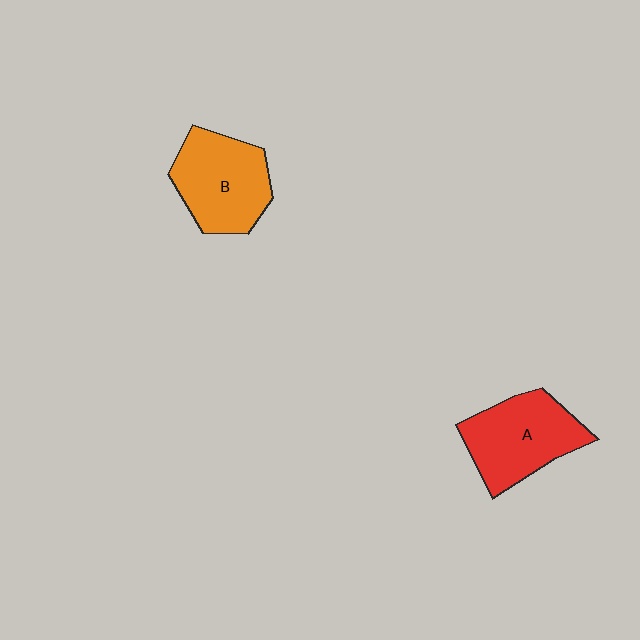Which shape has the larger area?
Shape A (red).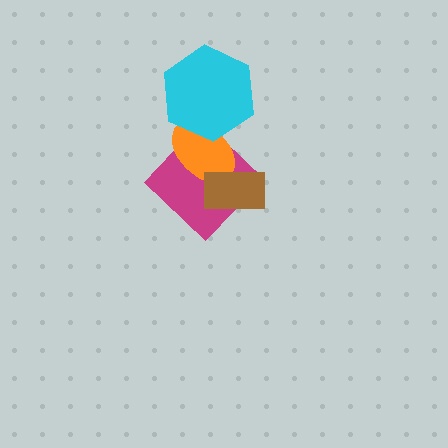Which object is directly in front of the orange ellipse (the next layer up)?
The brown rectangle is directly in front of the orange ellipse.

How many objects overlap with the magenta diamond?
2 objects overlap with the magenta diamond.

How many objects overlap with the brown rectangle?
2 objects overlap with the brown rectangle.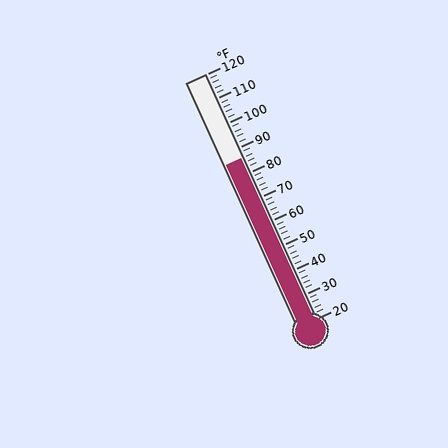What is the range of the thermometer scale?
The thermometer scale ranges from 20°F to 120°F.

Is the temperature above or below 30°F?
The temperature is above 30°F.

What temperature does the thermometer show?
The thermometer shows approximately 86°F.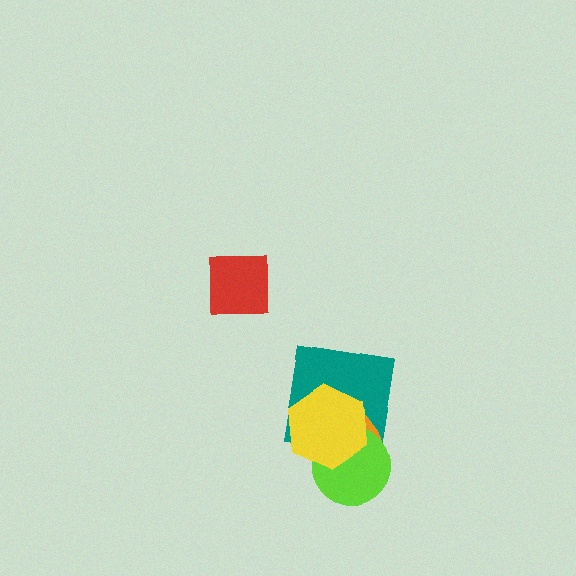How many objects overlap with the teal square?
3 objects overlap with the teal square.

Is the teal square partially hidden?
Yes, it is partially covered by another shape.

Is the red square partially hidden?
No, no other shape covers it.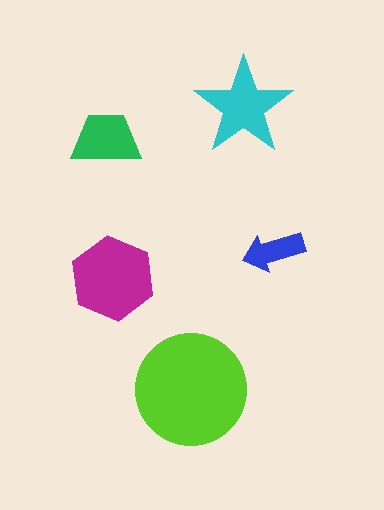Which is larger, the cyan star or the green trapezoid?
The cyan star.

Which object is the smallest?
The blue arrow.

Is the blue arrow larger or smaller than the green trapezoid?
Smaller.